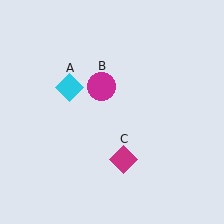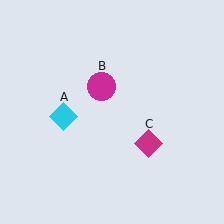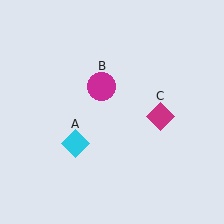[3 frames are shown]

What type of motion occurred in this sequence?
The cyan diamond (object A), magenta diamond (object C) rotated counterclockwise around the center of the scene.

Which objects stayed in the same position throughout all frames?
Magenta circle (object B) remained stationary.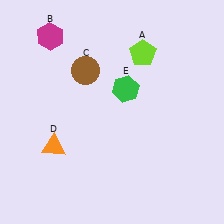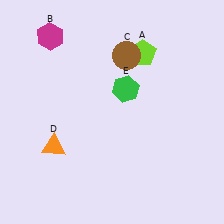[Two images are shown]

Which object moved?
The brown circle (C) moved right.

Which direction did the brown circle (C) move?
The brown circle (C) moved right.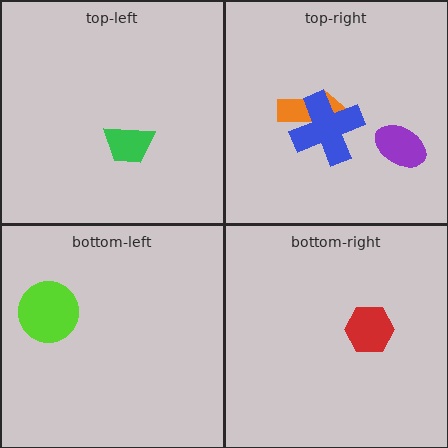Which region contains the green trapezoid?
The top-left region.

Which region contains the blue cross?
The top-right region.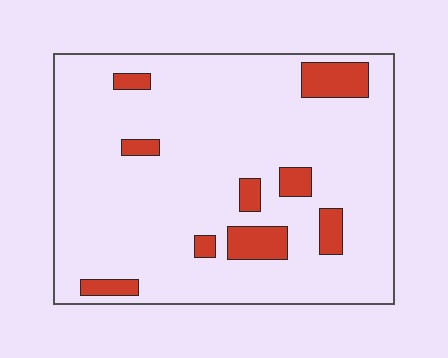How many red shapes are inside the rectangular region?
9.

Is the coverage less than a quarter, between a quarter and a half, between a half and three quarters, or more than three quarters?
Less than a quarter.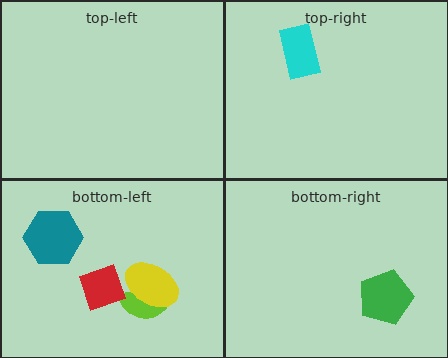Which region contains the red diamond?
The bottom-left region.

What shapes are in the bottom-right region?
The green pentagon.